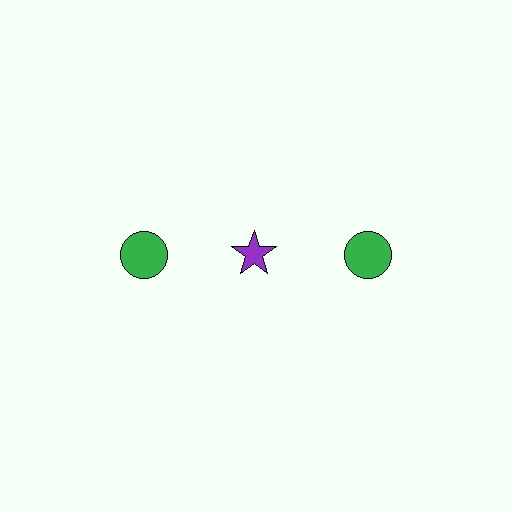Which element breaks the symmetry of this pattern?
The purple star in the top row, second from left column breaks the symmetry. All other shapes are green circles.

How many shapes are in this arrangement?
There are 3 shapes arranged in a grid pattern.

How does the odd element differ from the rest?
It differs in both color (purple instead of green) and shape (star instead of circle).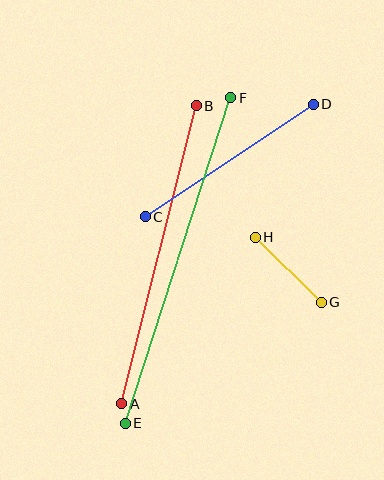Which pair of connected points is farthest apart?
Points E and F are farthest apart.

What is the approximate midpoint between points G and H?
The midpoint is at approximately (288, 270) pixels.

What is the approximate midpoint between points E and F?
The midpoint is at approximately (178, 260) pixels.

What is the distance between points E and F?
The distance is approximately 342 pixels.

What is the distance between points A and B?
The distance is approximately 307 pixels.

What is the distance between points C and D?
The distance is approximately 202 pixels.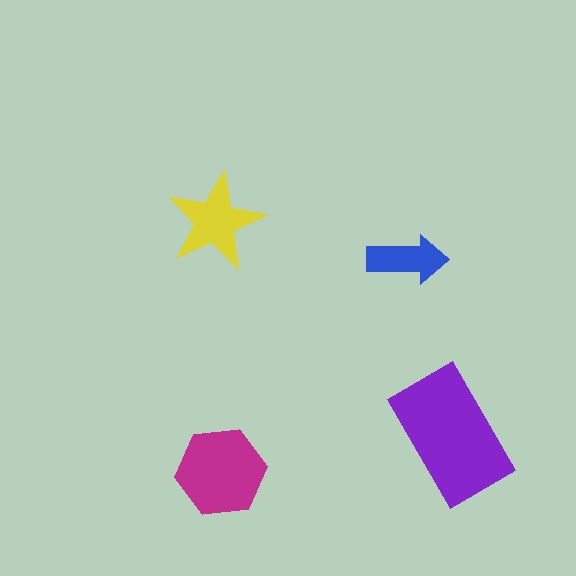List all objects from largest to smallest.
The purple rectangle, the magenta hexagon, the yellow star, the blue arrow.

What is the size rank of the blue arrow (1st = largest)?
4th.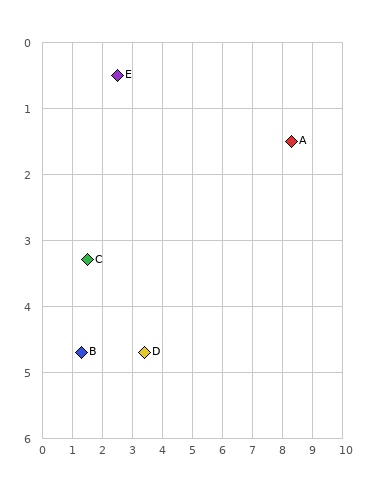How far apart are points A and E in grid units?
Points A and E are about 5.9 grid units apart.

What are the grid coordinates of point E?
Point E is at approximately (2.5, 0.5).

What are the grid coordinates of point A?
Point A is at approximately (8.3, 1.5).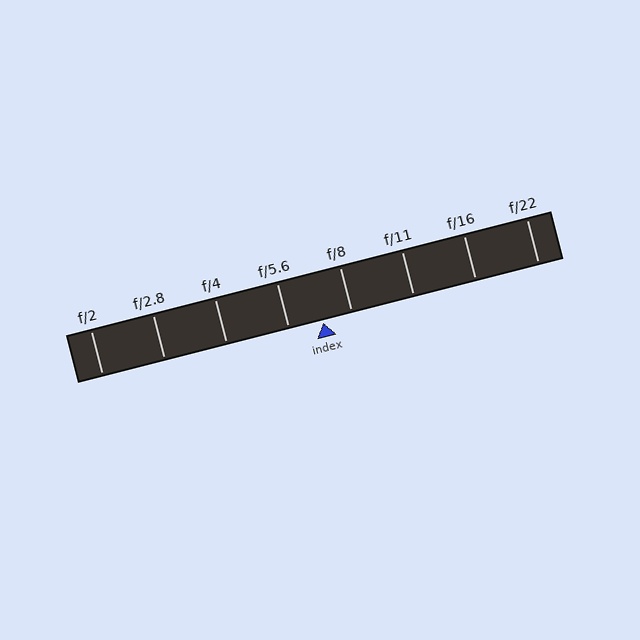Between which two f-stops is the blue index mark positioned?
The index mark is between f/5.6 and f/8.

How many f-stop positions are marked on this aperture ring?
There are 8 f-stop positions marked.